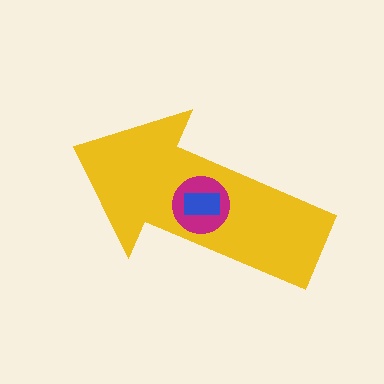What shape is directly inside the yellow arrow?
The magenta circle.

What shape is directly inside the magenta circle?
The blue rectangle.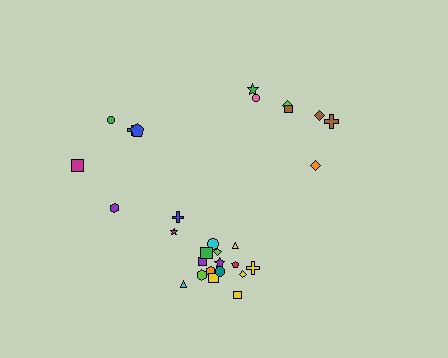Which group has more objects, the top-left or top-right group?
The top-right group.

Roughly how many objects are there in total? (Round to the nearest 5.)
Roughly 30 objects in total.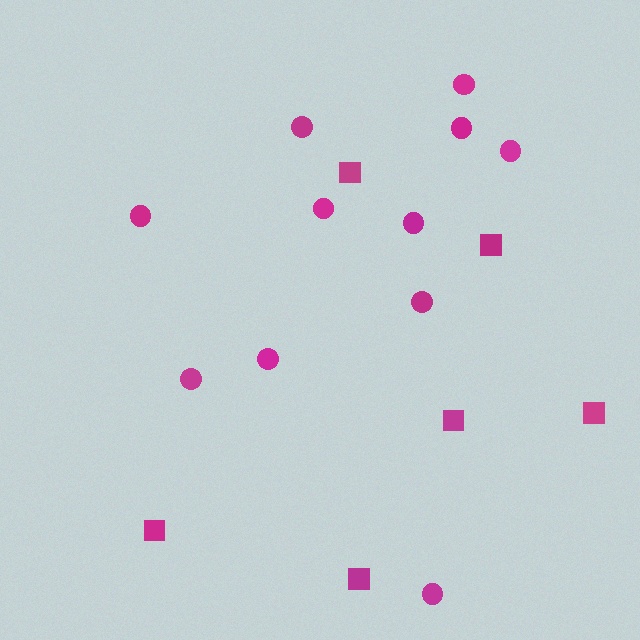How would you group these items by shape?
There are 2 groups: one group of circles (11) and one group of squares (6).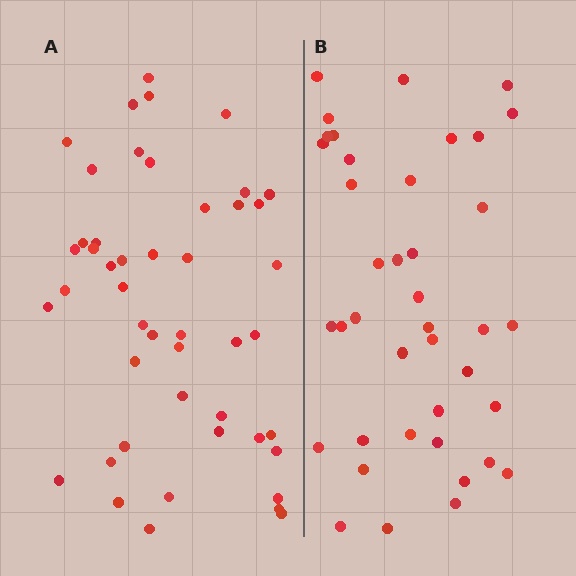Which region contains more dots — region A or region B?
Region A (the left region) has more dots.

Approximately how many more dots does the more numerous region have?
Region A has roughly 8 or so more dots than region B.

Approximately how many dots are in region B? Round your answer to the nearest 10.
About 40 dots.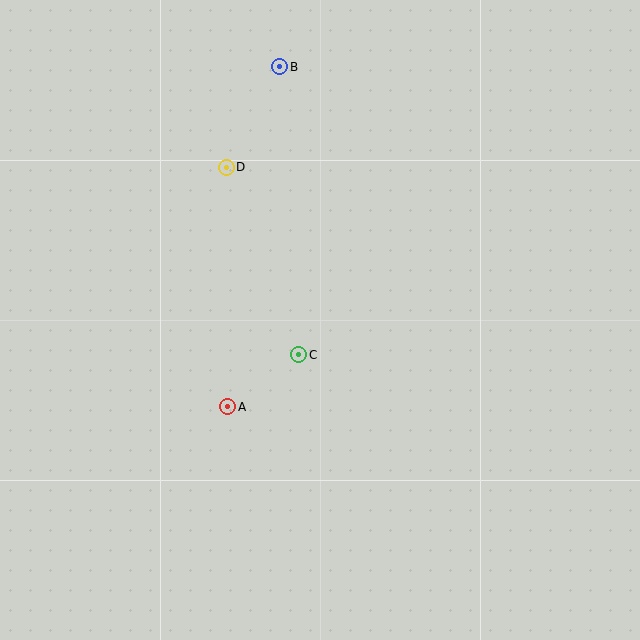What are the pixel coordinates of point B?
Point B is at (280, 67).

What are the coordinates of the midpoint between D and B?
The midpoint between D and B is at (253, 117).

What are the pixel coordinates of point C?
Point C is at (299, 355).